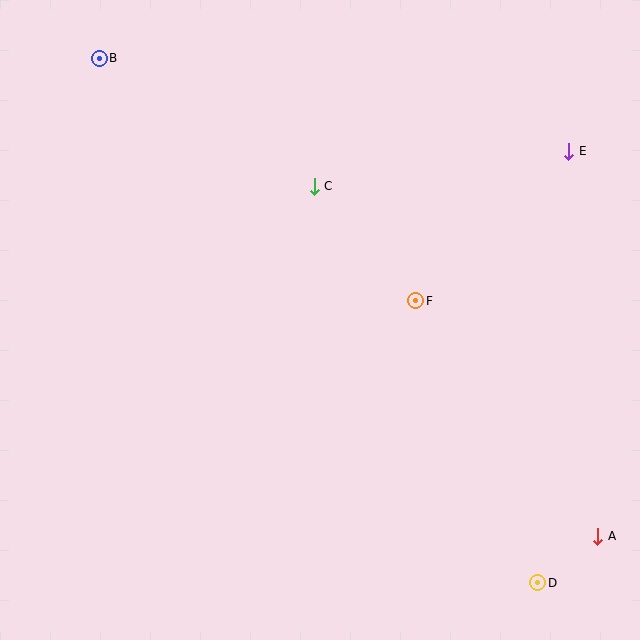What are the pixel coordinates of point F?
Point F is at (416, 301).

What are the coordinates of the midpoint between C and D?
The midpoint between C and D is at (426, 385).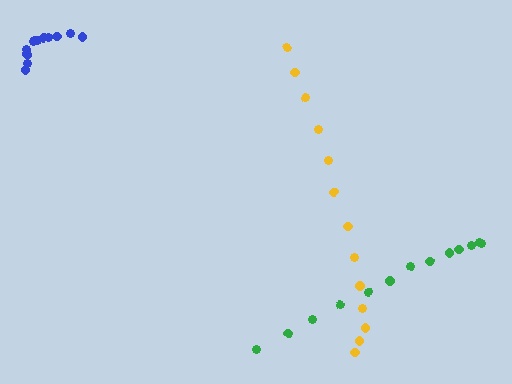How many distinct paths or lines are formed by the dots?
There are 3 distinct paths.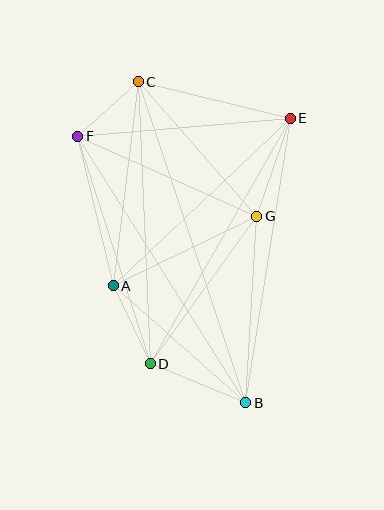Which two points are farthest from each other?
Points B and C are farthest from each other.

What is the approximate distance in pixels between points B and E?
The distance between B and E is approximately 288 pixels.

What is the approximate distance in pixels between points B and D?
The distance between B and D is approximately 103 pixels.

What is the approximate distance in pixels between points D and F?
The distance between D and F is approximately 239 pixels.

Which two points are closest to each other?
Points C and F are closest to each other.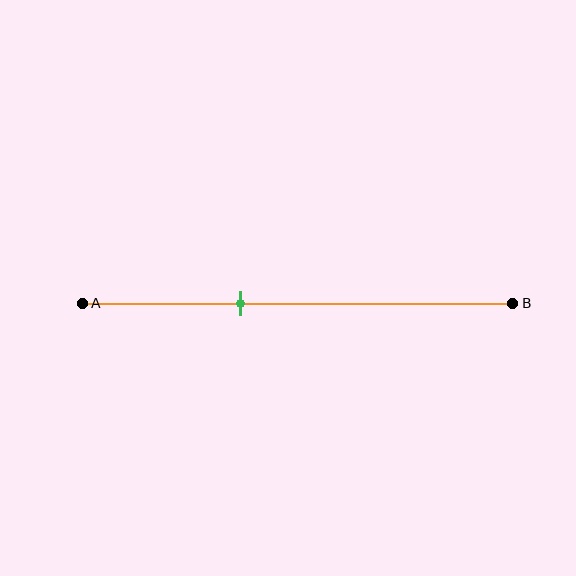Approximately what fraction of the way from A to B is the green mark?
The green mark is approximately 35% of the way from A to B.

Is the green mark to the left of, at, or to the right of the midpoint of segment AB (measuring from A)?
The green mark is to the left of the midpoint of segment AB.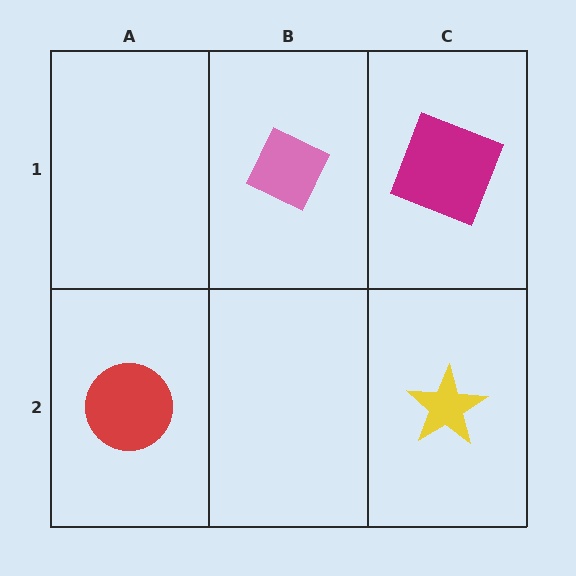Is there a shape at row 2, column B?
No, that cell is empty.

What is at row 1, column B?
A pink diamond.